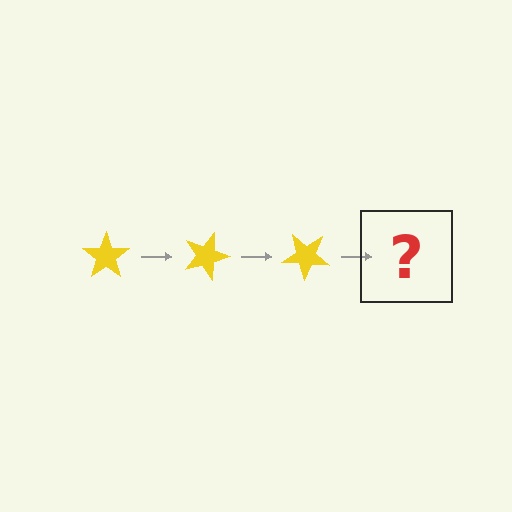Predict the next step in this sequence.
The next step is a yellow star rotated 60 degrees.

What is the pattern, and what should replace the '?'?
The pattern is that the star rotates 20 degrees each step. The '?' should be a yellow star rotated 60 degrees.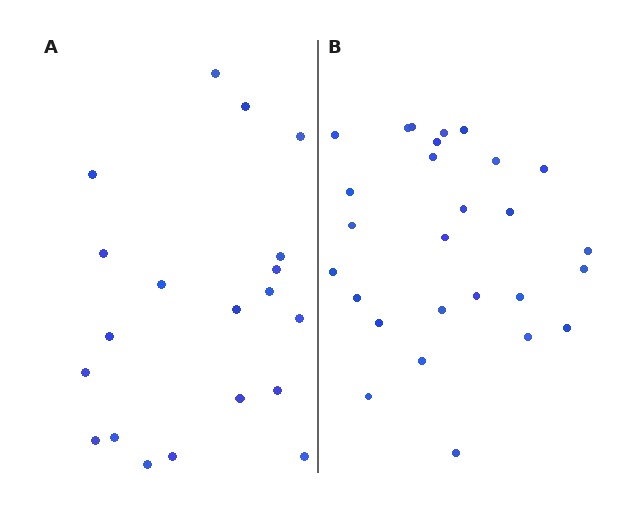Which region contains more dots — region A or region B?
Region B (the right region) has more dots.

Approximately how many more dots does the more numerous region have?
Region B has roughly 8 or so more dots than region A.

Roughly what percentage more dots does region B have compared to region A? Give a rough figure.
About 35% more.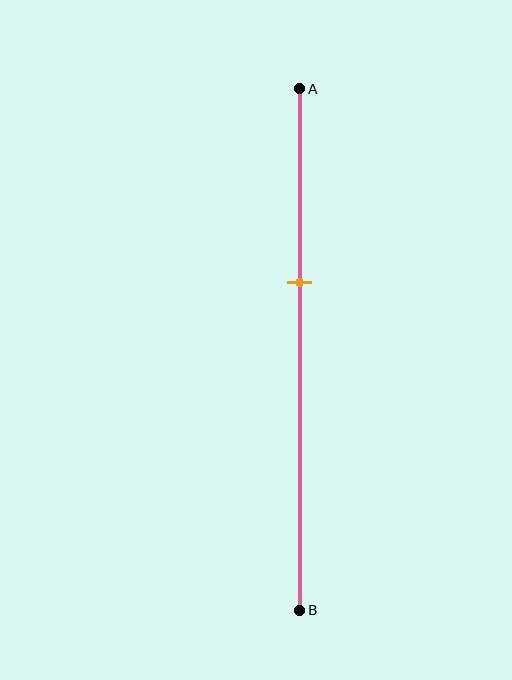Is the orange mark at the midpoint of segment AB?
No, the mark is at about 35% from A, not at the 50% midpoint.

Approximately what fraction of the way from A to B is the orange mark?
The orange mark is approximately 35% of the way from A to B.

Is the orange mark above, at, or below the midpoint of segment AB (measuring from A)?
The orange mark is above the midpoint of segment AB.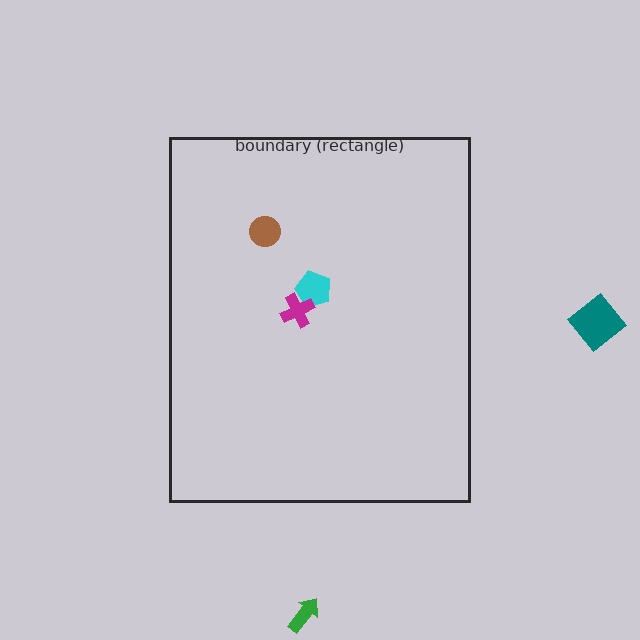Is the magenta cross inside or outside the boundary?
Inside.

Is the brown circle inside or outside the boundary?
Inside.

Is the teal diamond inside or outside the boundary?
Outside.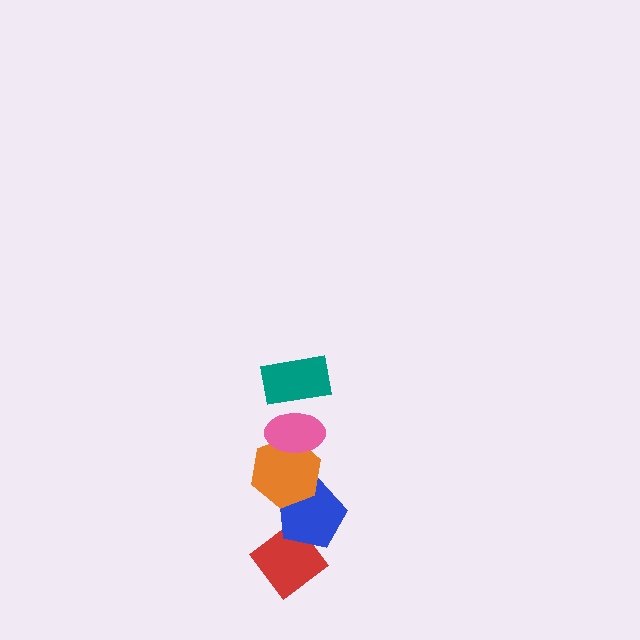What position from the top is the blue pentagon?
The blue pentagon is 4th from the top.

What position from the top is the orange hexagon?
The orange hexagon is 3rd from the top.